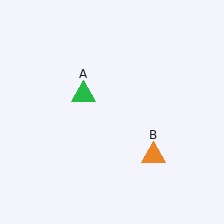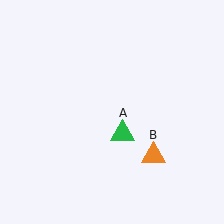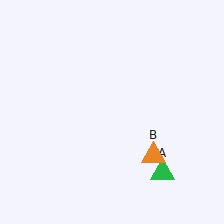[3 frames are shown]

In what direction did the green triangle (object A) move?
The green triangle (object A) moved down and to the right.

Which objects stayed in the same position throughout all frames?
Orange triangle (object B) remained stationary.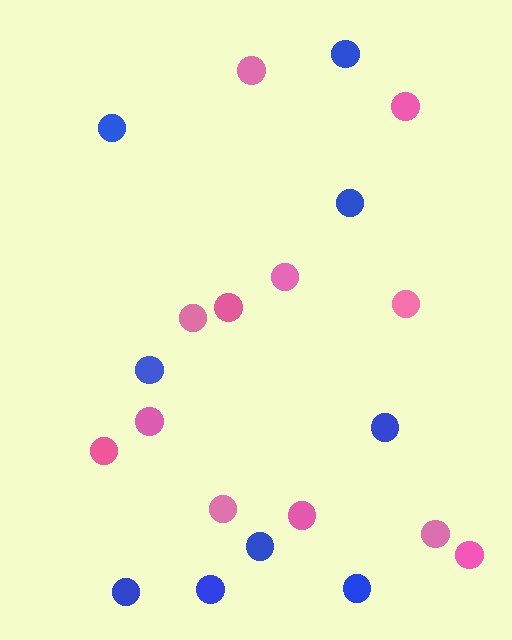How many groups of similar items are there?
There are 2 groups: one group of pink circles (12) and one group of blue circles (9).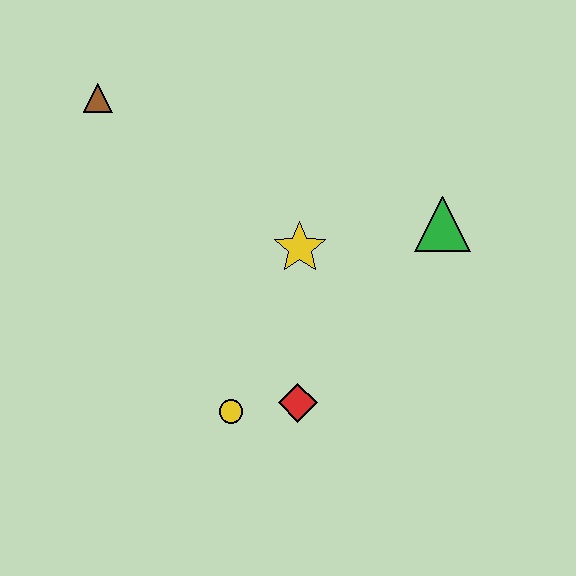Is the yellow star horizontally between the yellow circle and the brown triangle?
No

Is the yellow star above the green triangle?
No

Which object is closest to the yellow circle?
The red diamond is closest to the yellow circle.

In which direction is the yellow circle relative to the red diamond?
The yellow circle is to the left of the red diamond.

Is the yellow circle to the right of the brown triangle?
Yes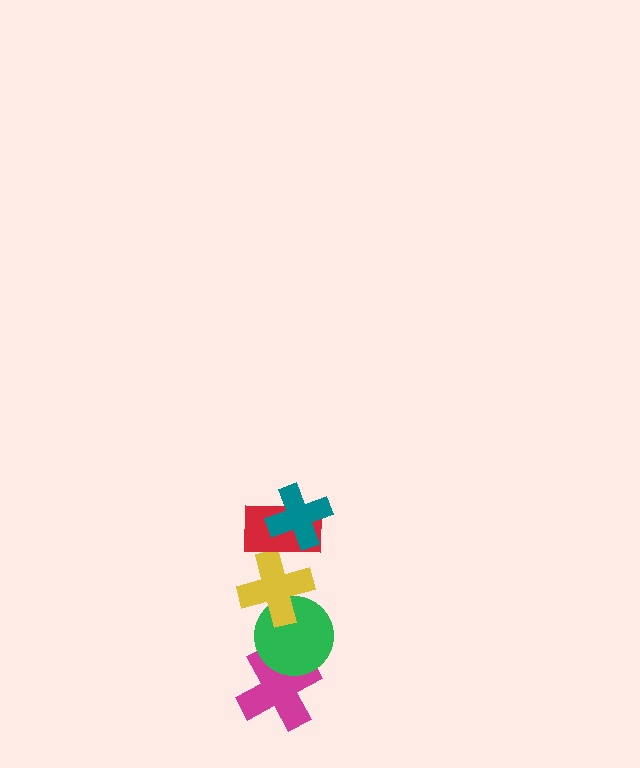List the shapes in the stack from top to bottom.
From top to bottom: the teal cross, the red rectangle, the yellow cross, the green circle, the magenta cross.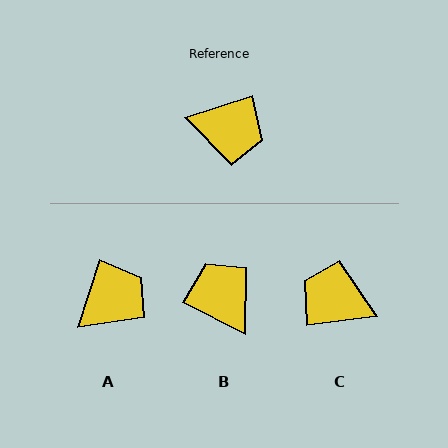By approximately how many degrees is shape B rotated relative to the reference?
Approximately 136 degrees counter-clockwise.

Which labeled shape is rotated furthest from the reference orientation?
C, about 170 degrees away.